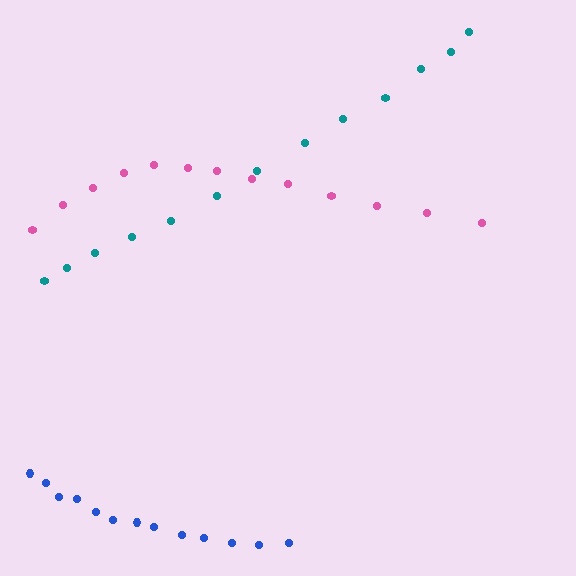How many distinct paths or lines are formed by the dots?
There are 3 distinct paths.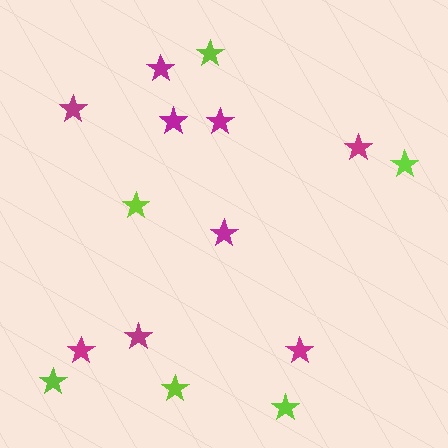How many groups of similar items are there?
There are 2 groups: one group of magenta stars (9) and one group of lime stars (6).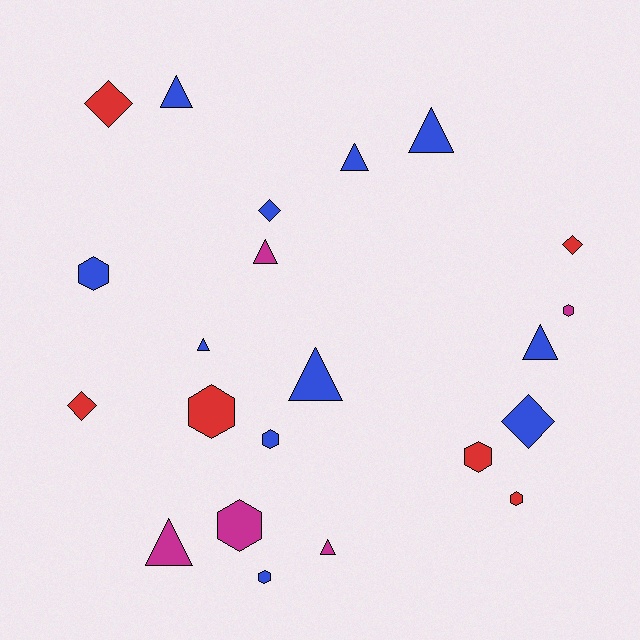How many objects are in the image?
There are 22 objects.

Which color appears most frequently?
Blue, with 11 objects.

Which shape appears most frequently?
Triangle, with 9 objects.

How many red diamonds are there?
There are 3 red diamonds.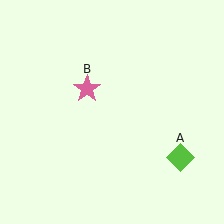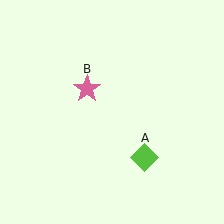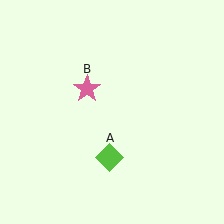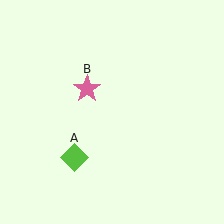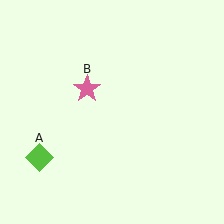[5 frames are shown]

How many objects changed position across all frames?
1 object changed position: lime diamond (object A).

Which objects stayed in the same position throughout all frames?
Pink star (object B) remained stationary.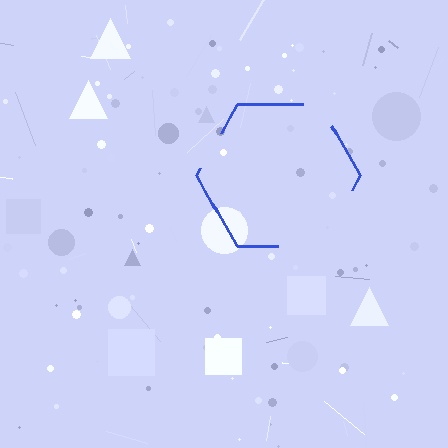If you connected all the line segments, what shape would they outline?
They would outline a hexagon.